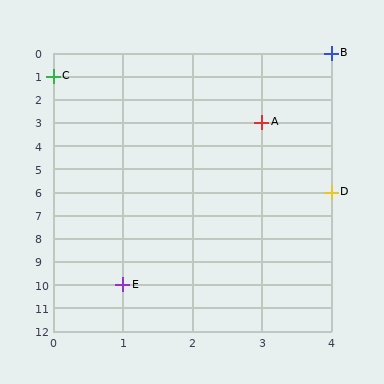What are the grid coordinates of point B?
Point B is at grid coordinates (4, 0).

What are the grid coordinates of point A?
Point A is at grid coordinates (3, 3).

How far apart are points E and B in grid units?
Points E and B are 3 columns and 10 rows apart (about 10.4 grid units diagonally).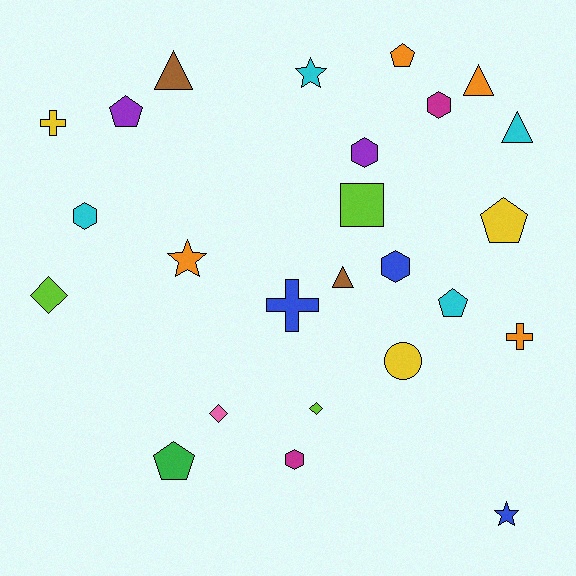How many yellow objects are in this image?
There are 3 yellow objects.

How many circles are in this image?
There is 1 circle.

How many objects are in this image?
There are 25 objects.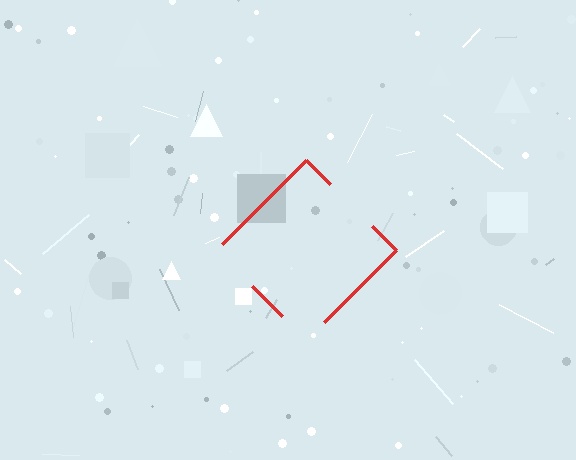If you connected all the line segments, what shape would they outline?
They would outline a diamond.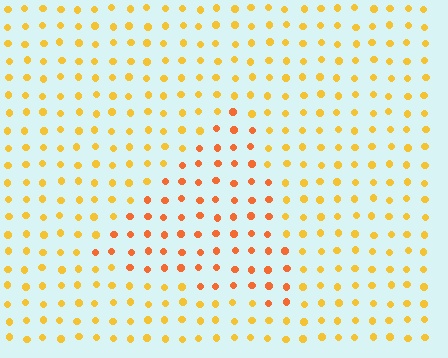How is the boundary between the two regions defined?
The boundary is defined purely by a slight shift in hue (about 28 degrees). Spacing, size, and orientation are identical on both sides.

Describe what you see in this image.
The image is filled with small yellow elements in a uniform arrangement. A triangle-shaped region is visible where the elements are tinted to a slightly different hue, forming a subtle color boundary.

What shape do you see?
I see a triangle.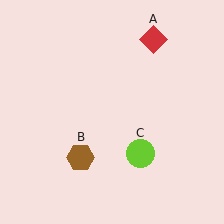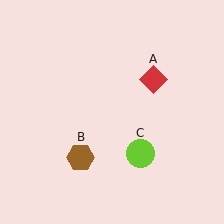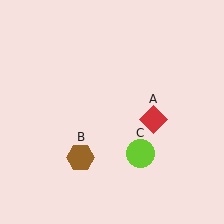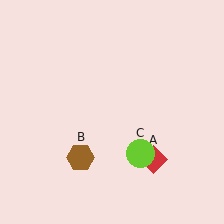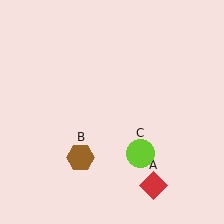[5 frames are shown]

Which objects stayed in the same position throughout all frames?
Brown hexagon (object B) and lime circle (object C) remained stationary.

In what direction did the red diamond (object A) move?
The red diamond (object A) moved down.